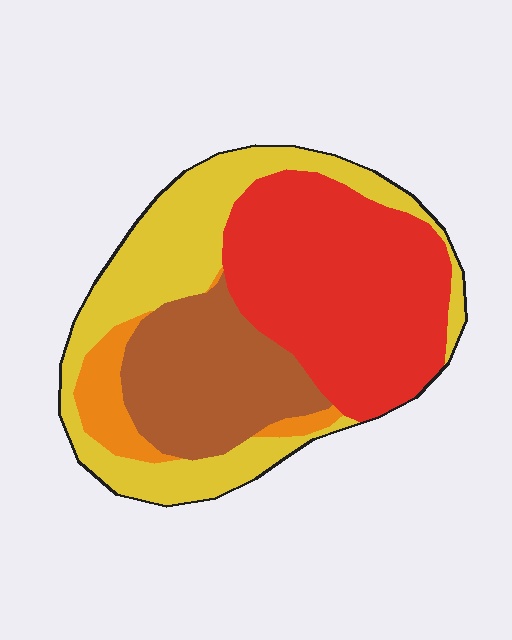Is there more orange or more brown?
Brown.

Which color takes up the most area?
Red, at roughly 40%.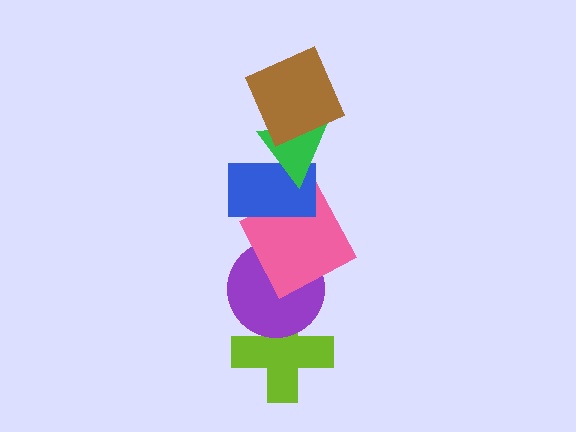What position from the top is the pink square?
The pink square is 4th from the top.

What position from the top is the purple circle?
The purple circle is 5th from the top.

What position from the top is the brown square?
The brown square is 1st from the top.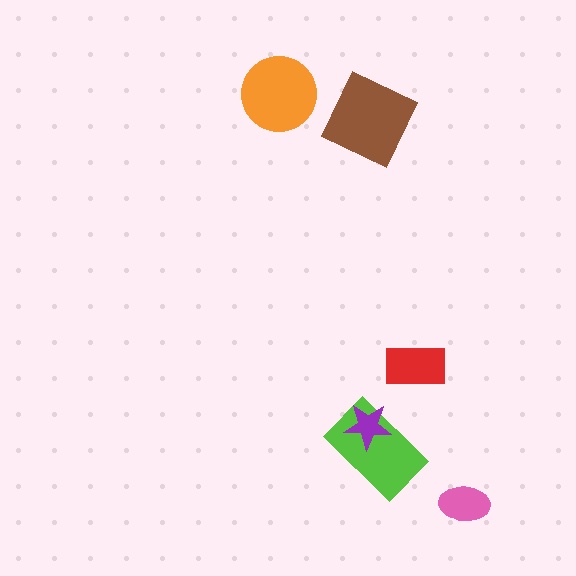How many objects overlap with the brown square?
0 objects overlap with the brown square.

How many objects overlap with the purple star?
1 object overlaps with the purple star.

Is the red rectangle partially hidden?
No, no other shape covers it.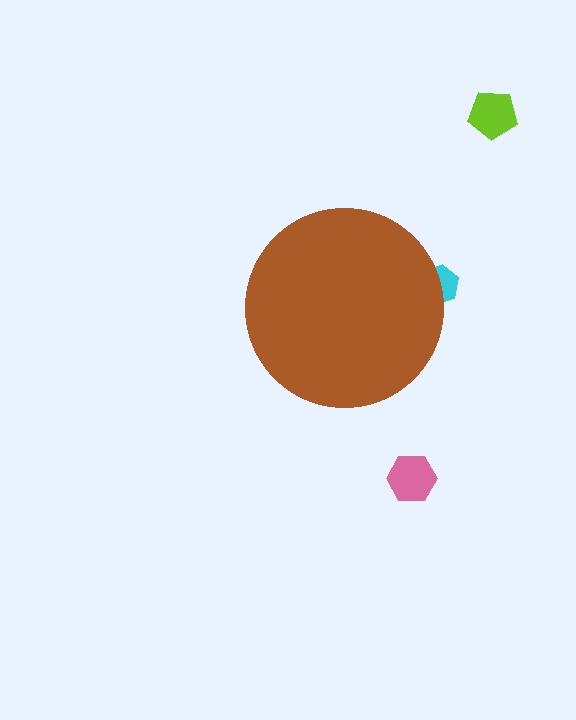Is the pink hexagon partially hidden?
No, the pink hexagon is fully visible.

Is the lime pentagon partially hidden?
No, the lime pentagon is fully visible.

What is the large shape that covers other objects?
A brown circle.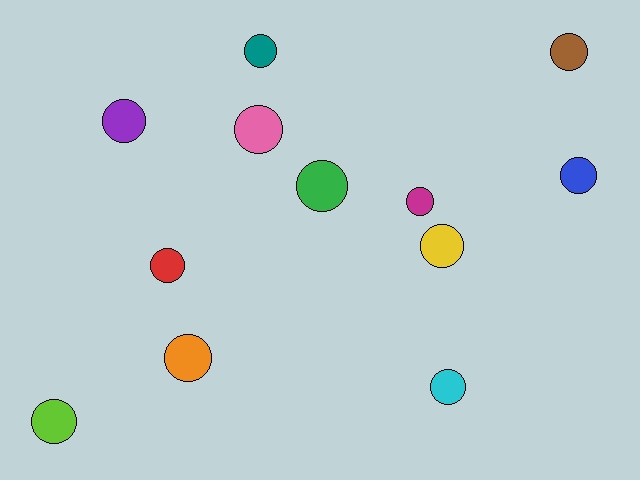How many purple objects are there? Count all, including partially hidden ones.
There is 1 purple object.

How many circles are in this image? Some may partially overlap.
There are 12 circles.